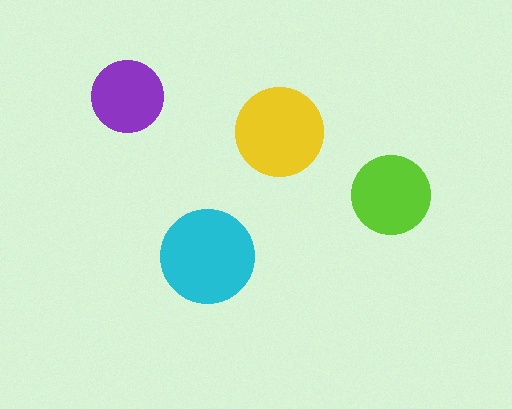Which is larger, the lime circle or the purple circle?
The lime one.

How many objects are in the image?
There are 4 objects in the image.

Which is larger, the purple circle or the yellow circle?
The yellow one.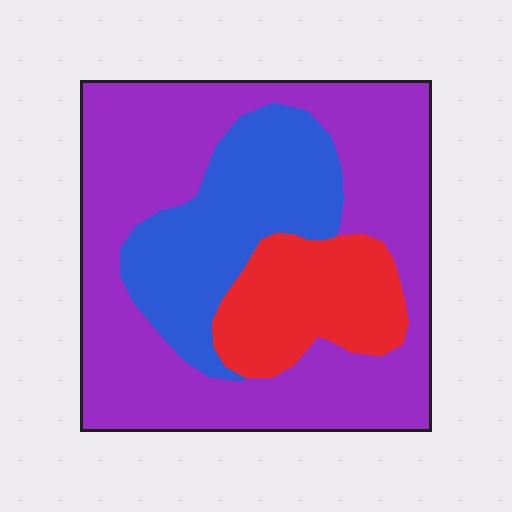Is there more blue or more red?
Blue.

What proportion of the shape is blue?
Blue covers around 25% of the shape.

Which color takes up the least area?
Red, at roughly 15%.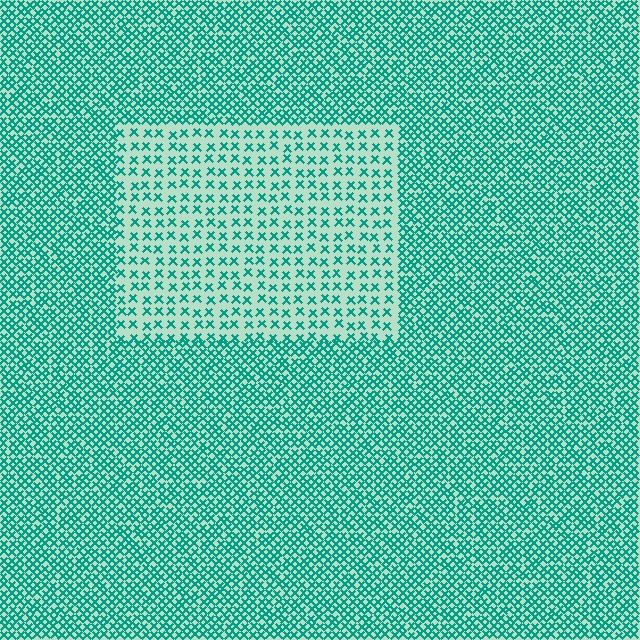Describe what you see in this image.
The image contains small teal elements arranged at two different densities. A rectangle-shaped region is visible where the elements are less densely packed than the surrounding area.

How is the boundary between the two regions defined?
The boundary is defined by a change in element density (approximately 2.4x ratio). All elements are the same color, size, and shape.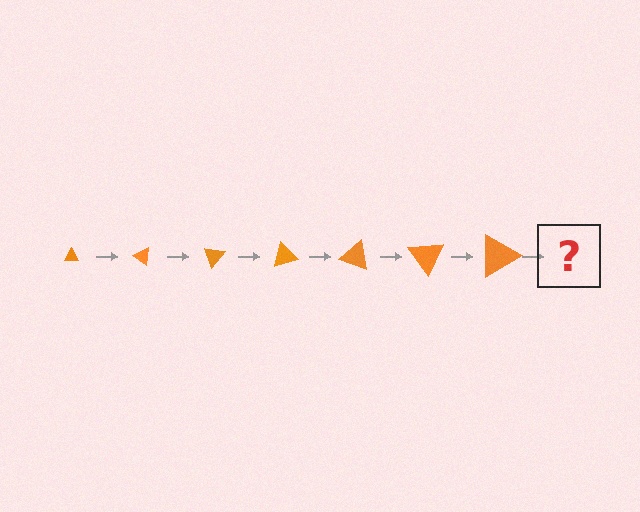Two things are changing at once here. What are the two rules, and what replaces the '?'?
The two rules are that the triangle grows larger each step and it rotates 35 degrees each step. The '?' should be a triangle, larger than the previous one and rotated 245 degrees from the start.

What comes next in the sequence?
The next element should be a triangle, larger than the previous one and rotated 245 degrees from the start.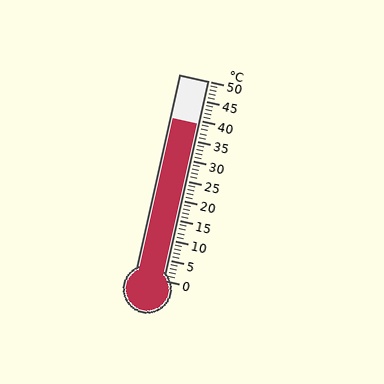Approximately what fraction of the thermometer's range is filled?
The thermometer is filled to approximately 80% of its range.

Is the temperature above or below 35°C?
The temperature is above 35°C.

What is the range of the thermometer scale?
The thermometer scale ranges from 0°C to 50°C.